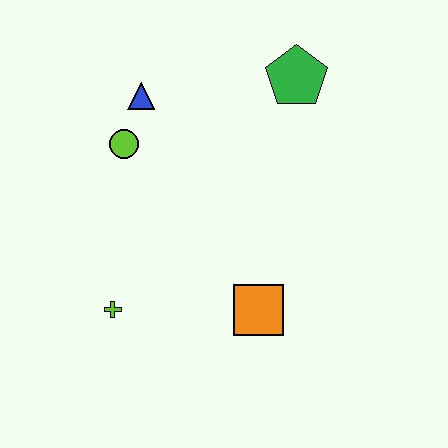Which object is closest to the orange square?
The lime cross is closest to the orange square.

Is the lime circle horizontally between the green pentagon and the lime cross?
Yes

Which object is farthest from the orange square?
The blue triangle is farthest from the orange square.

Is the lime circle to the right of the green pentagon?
No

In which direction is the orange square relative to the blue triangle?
The orange square is below the blue triangle.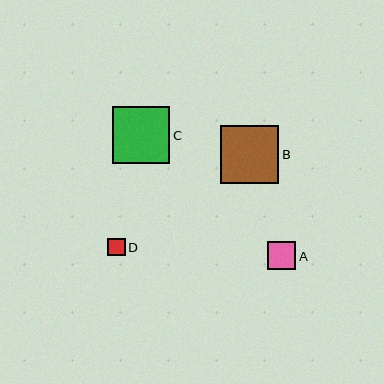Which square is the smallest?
Square D is the smallest with a size of approximately 17 pixels.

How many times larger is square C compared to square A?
Square C is approximately 2.0 times the size of square A.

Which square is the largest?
Square B is the largest with a size of approximately 58 pixels.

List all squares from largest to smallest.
From largest to smallest: B, C, A, D.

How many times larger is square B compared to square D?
Square B is approximately 3.3 times the size of square D.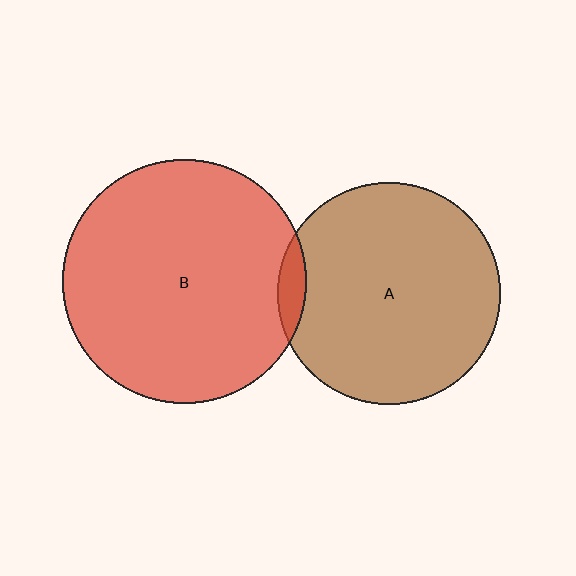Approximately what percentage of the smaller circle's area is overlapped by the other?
Approximately 5%.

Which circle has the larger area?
Circle B (red).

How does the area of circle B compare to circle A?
Approximately 1.2 times.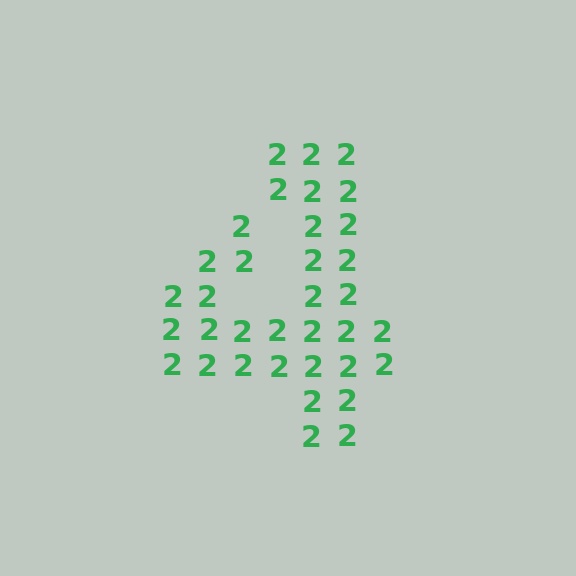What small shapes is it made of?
It is made of small digit 2's.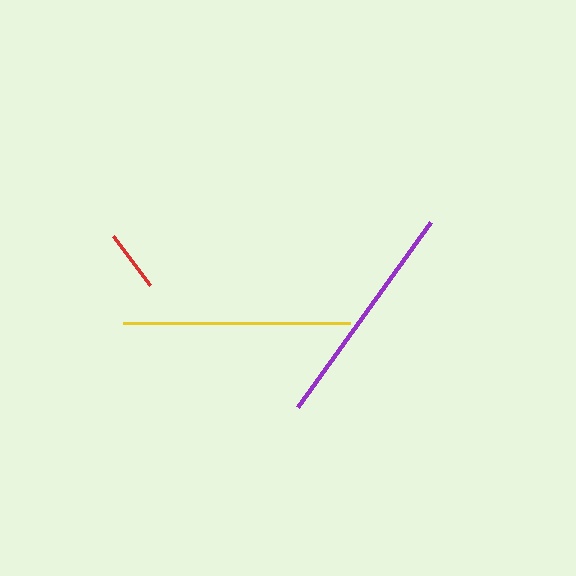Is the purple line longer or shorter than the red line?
The purple line is longer than the red line.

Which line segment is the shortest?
The red line is the shortest at approximately 62 pixels.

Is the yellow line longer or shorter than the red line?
The yellow line is longer than the red line.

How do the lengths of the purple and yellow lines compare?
The purple and yellow lines are approximately the same length.